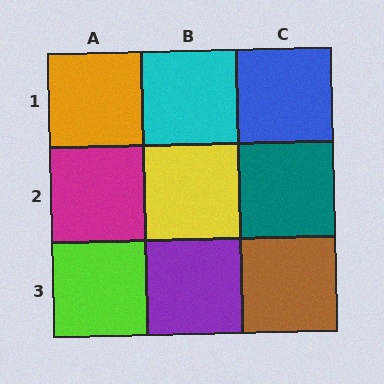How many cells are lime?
1 cell is lime.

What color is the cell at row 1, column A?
Orange.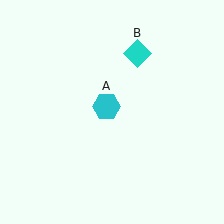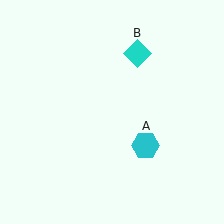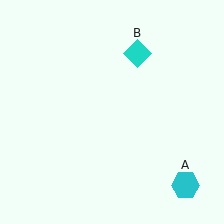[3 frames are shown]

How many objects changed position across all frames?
1 object changed position: cyan hexagon (object A).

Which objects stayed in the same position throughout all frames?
Cyan diamond (object B) remained stationary.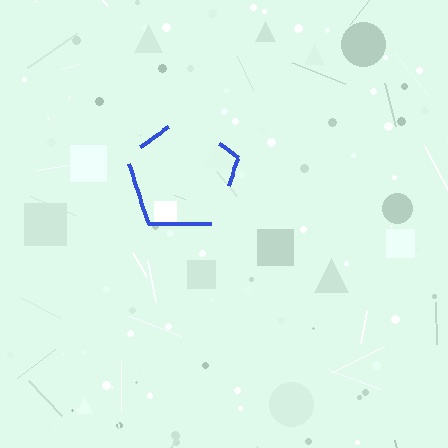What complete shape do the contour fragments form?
The contour fragments form a pentagon.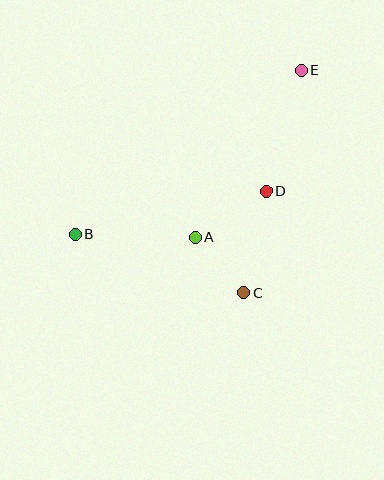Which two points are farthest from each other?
Points B and E are farthest from each other.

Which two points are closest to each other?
Points A and C are closest to each other.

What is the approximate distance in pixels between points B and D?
The distance between B and D is approximately 196 pixels.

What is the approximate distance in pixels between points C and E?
The distance between C and E is approximately 229 pixels.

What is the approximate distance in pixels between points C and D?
The distance between C and D is approximately 104 pixels.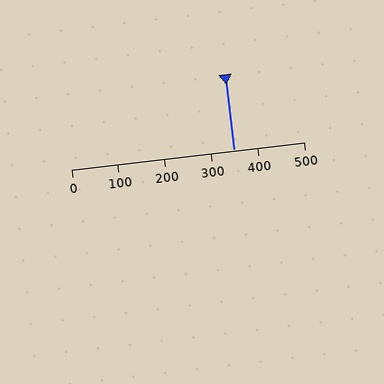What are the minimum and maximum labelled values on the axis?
The axis runs from 0 to 500.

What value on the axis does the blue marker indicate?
The marker indicates approximately 350.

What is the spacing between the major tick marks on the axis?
The major ticks are spaced 100 apart.